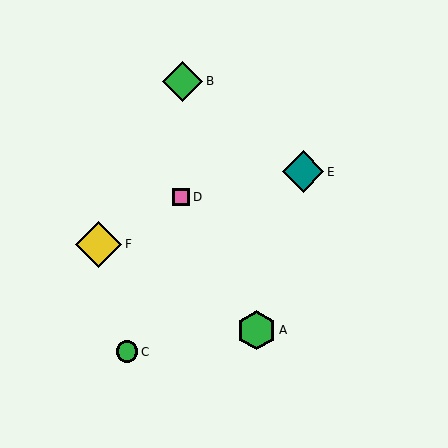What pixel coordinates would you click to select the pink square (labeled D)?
Click at (181, 197) to select the pink square D.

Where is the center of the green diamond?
The center of the green diamond is at (183, 81).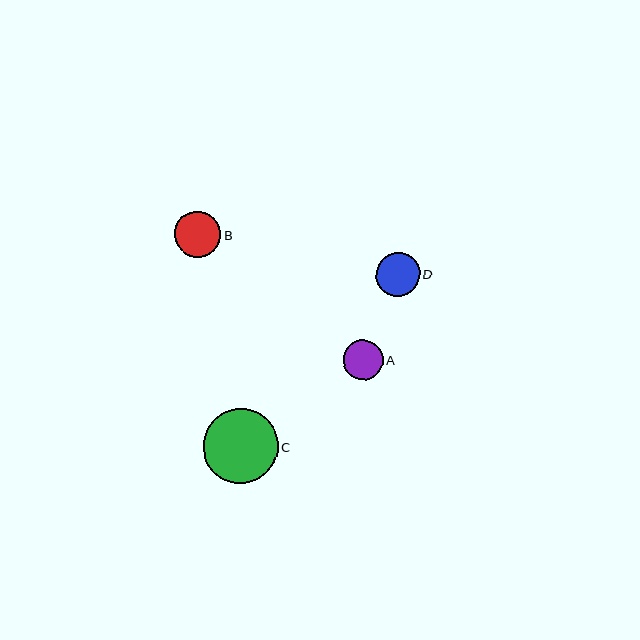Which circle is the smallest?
Circle A is the smallest with a size of approximately 40 pixels.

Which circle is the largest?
Circle C is the largest with a size of approximately 75 pixels.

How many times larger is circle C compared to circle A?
Circle C is approximately 1.9 times the size of circle A.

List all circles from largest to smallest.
From largest to smallest: C, B, D, A.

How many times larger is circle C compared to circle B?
Circle C is approximately 1.6 times the size of circle B.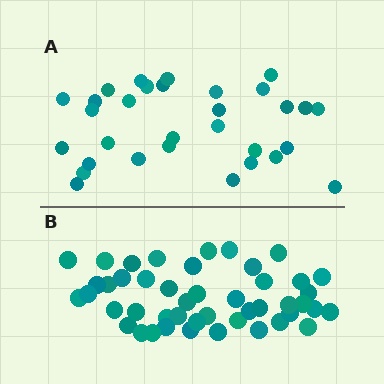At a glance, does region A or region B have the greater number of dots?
Region B (the bottom region) has more dots.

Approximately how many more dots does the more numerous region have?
Region B has approximately 15 more dots than region A.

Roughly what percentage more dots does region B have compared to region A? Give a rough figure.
About 50% more.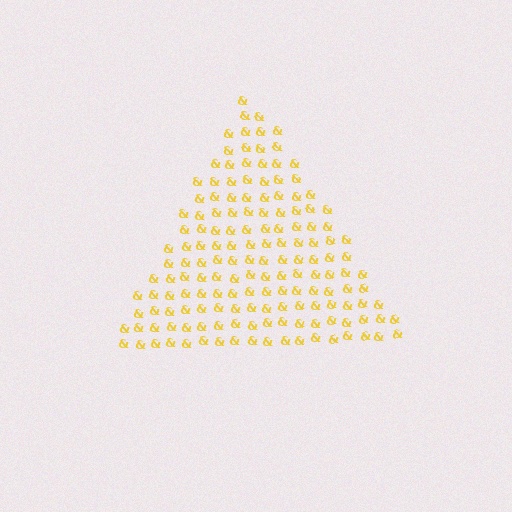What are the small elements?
The small elements are ampersands.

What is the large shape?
The large shape is a triangle.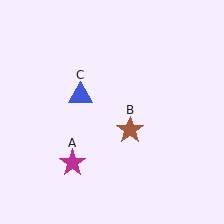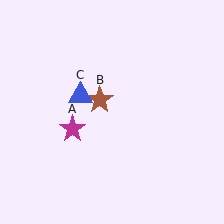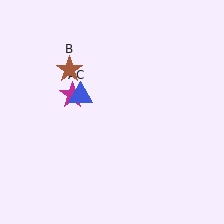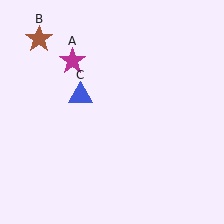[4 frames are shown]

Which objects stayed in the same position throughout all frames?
Blue triangle (object C) remained stationary.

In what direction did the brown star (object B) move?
The brown star (object B) moved up and to the left.